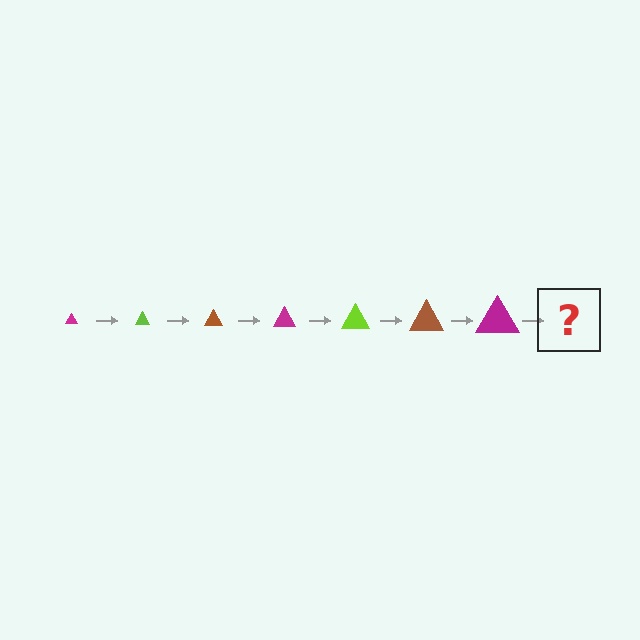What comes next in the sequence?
The next element should be a lime triangle, larger than the previous one.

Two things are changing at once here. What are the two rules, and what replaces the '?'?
The two rules are that the triangle grows larger each step and the color cycles through magenta, lime, and brown. The '?' should be a lime triangle, larger than the previous one.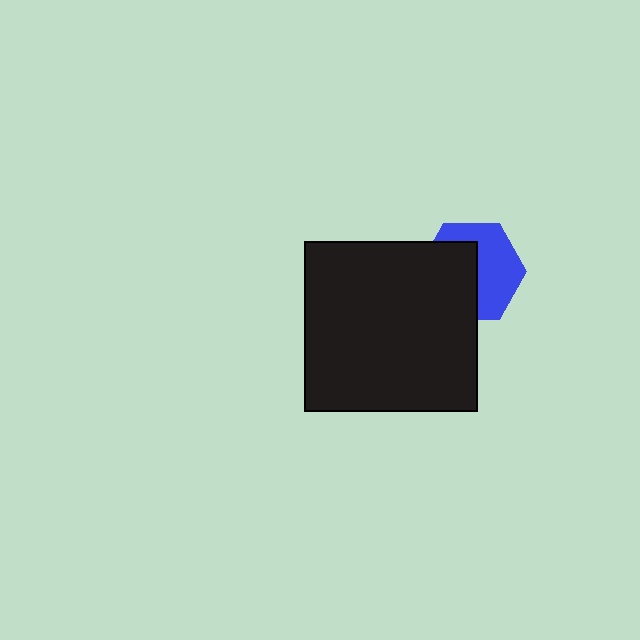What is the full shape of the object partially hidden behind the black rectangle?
The partially hidden object is a blue hexagon.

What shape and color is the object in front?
The object in front is a black rectangle.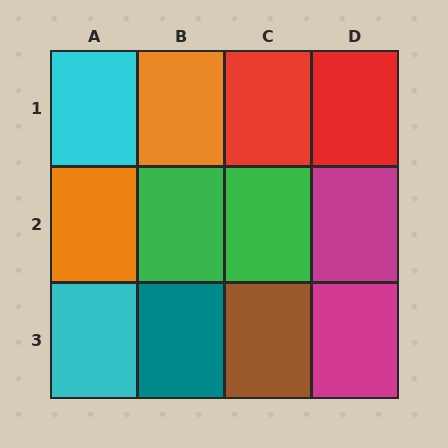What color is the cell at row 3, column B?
Teal.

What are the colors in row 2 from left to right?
Orange, green, green, magenta.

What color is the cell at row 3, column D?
Magenta.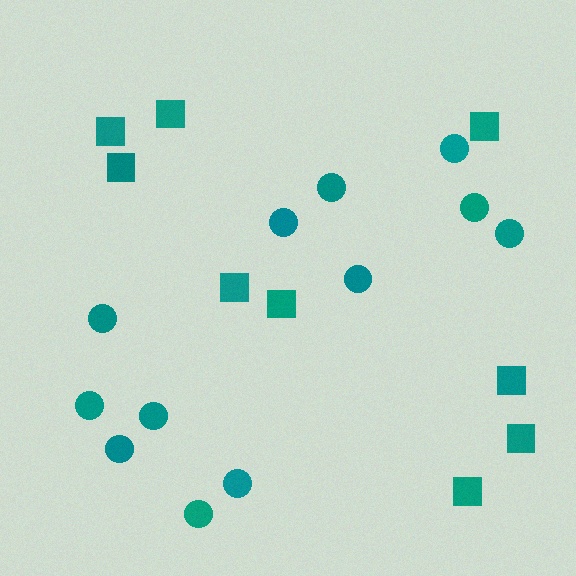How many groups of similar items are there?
There are 2 groups: one group of circles (12) and one group of squares (9).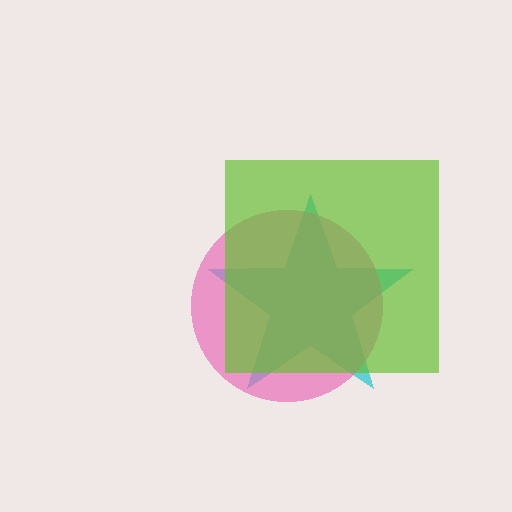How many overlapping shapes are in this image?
There are 3 overlapping shapes in the image.